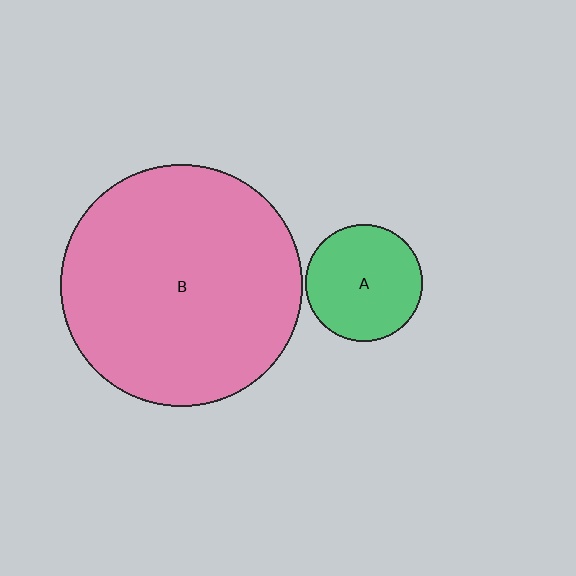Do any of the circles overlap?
No, none of the circles overlap.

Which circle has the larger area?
Circle B (pink).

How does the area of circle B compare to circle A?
Approximately 4.3 times.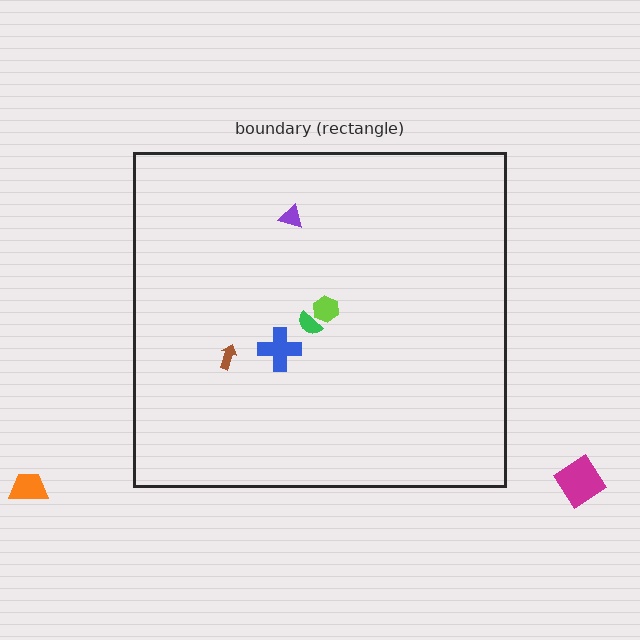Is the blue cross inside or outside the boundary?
Inside.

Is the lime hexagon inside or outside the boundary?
Inside.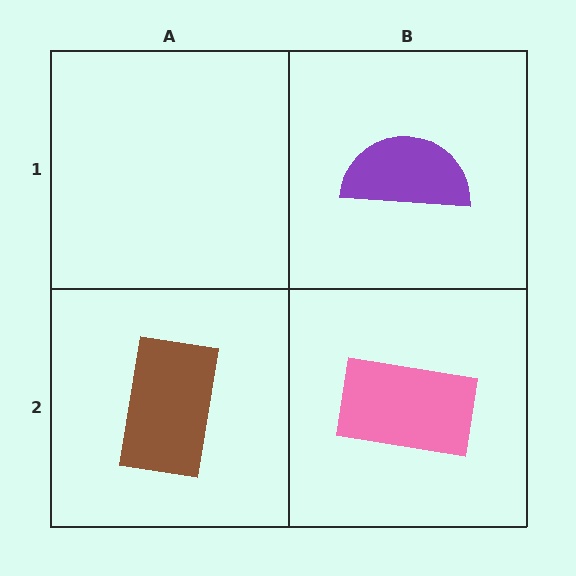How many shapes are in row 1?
1 shape.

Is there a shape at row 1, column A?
No, that cell is empty.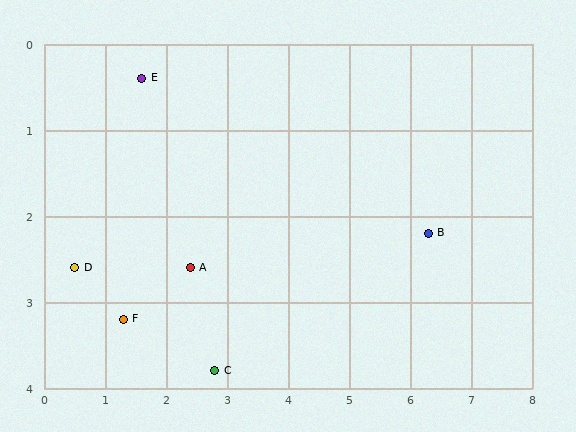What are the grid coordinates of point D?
Point D is at approximately (0.5, 2.6).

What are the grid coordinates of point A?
Point A is at approximately (2.4, 2.6).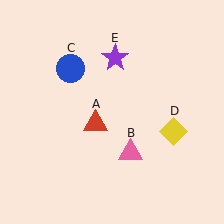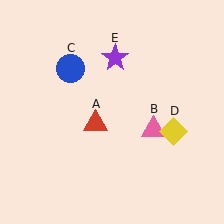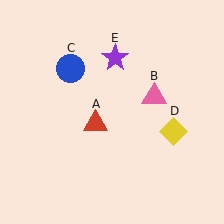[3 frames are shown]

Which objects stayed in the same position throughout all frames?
Red triangle (object A) and blue circle (object C) and yellow diamond (object D) and purple star (object E) remained stationary.